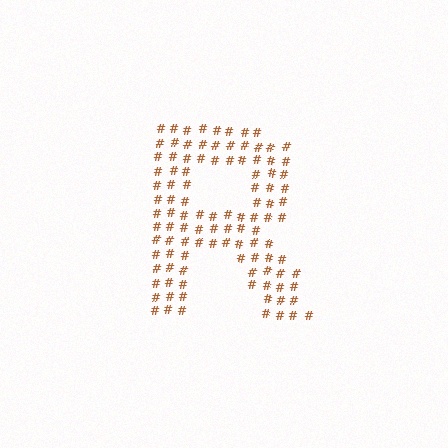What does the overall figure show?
The overall figure shows the letter R.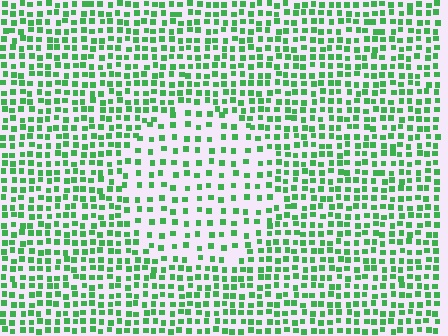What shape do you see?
I see a circle.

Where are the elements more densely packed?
The elements are more densely packed outside the circle boundary.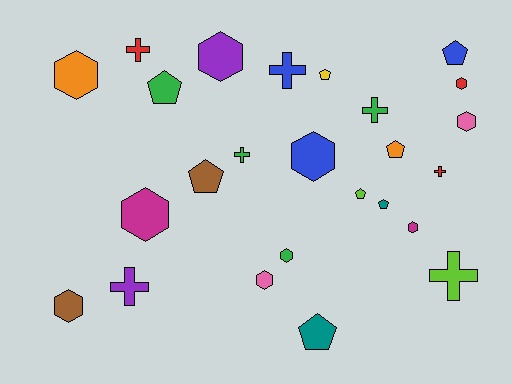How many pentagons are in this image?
There are 8 pentagons.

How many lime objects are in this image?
There are 2 lime objects.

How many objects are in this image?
There are 25 objects.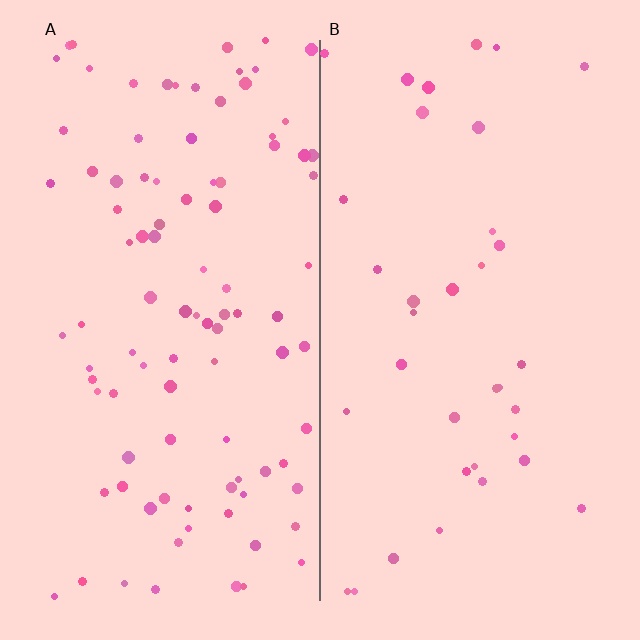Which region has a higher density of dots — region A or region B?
A (the left).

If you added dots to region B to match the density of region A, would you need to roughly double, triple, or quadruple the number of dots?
Approximately triple.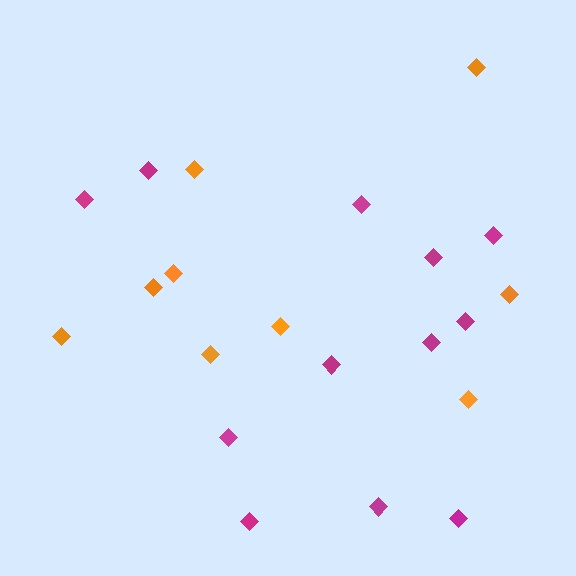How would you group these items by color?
There are 2 groups: one group of orange diamonds (9) and one group of magenta diamonds (12).